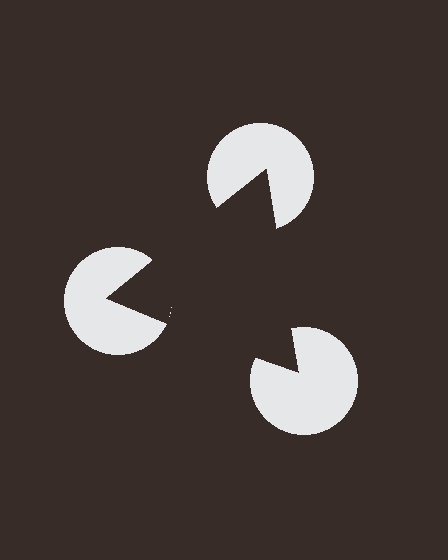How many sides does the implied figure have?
3 sides.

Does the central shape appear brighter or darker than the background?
It typically appears slightly darker than the background, even though no actual brightness change is drawn.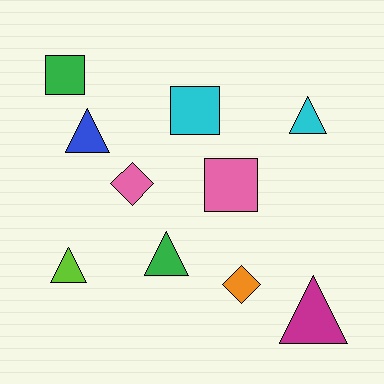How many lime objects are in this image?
There is 1 lime object.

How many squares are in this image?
There are 3 squares.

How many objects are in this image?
There are 10 objects.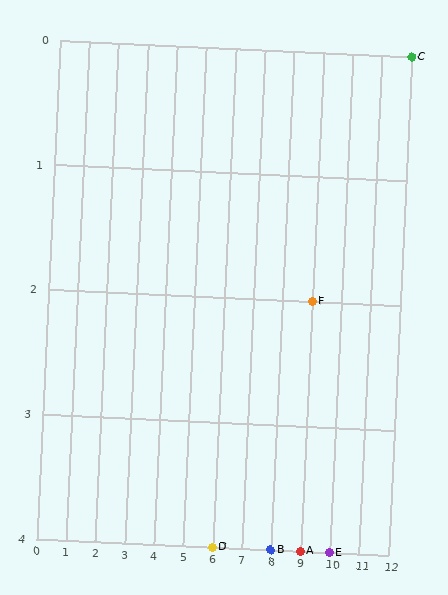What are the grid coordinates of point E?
Point E is at grid coordinates (10, 4).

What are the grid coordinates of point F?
Point F is at grid coordinates (9, 2).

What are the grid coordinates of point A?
Point A is at grid coordinates (9, 4).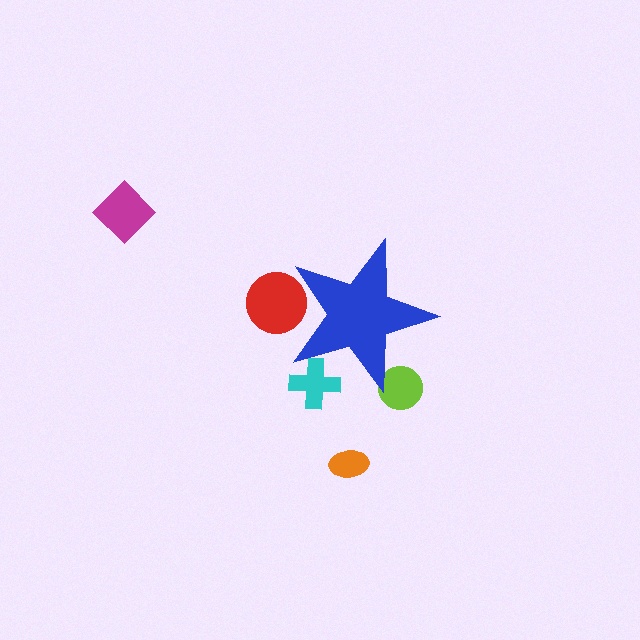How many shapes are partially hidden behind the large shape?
3 shapes are partially hidden.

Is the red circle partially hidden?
Yes, the red circle is partially hidden behind the blue star.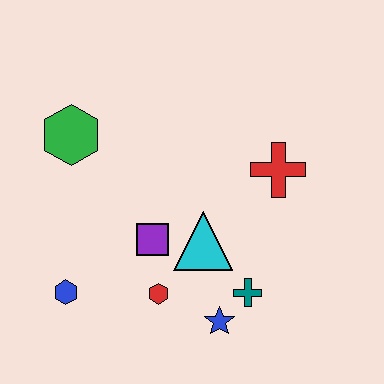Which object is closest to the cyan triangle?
The purple square is closest to the cyan triangle.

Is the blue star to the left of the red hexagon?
No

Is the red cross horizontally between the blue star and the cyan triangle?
No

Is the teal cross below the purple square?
Yes